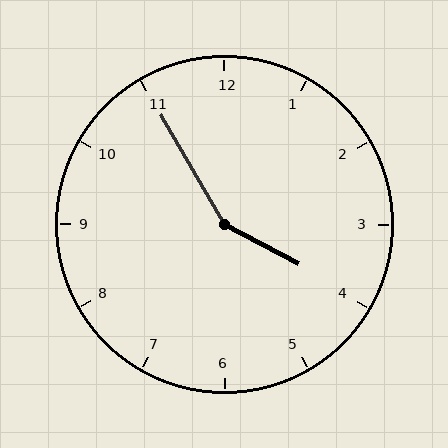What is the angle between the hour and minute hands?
Approximately 148 degrees.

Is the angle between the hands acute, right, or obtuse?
It is obtuse.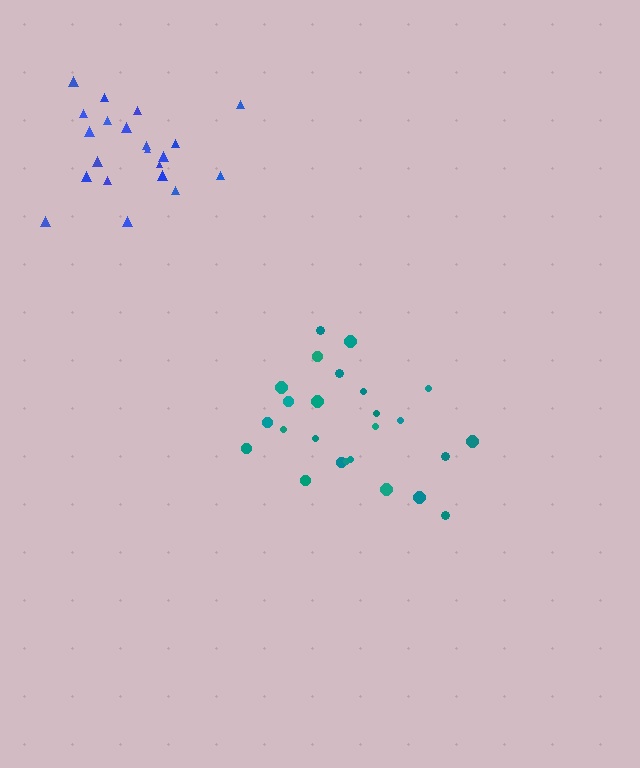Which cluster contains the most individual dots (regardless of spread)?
Teal (25).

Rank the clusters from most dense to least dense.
blue, teal.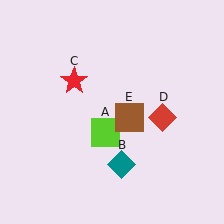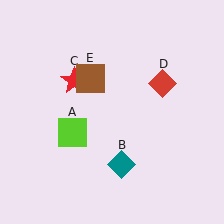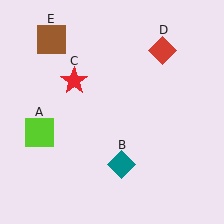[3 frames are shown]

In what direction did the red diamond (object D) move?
The red diamond (object D) moved up.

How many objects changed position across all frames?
3 objects changed position: lime square (object A), red diamond (object D), brown square (object E).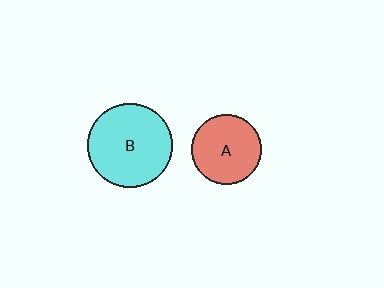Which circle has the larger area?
Circle B (cyan).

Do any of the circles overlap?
No, none of the circles overlap.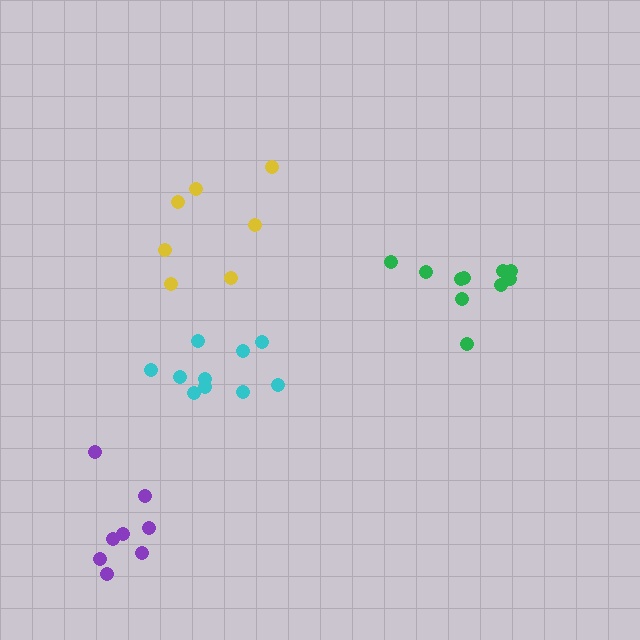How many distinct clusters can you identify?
There are 4 distinct clusters.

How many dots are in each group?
Group 1: 8 dots, Group 2: 10 dots, Group 3: 7 dots, Group 4: 10 dots (35 total).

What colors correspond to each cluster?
The clusters are colored: purple, cyan, yellow, green.